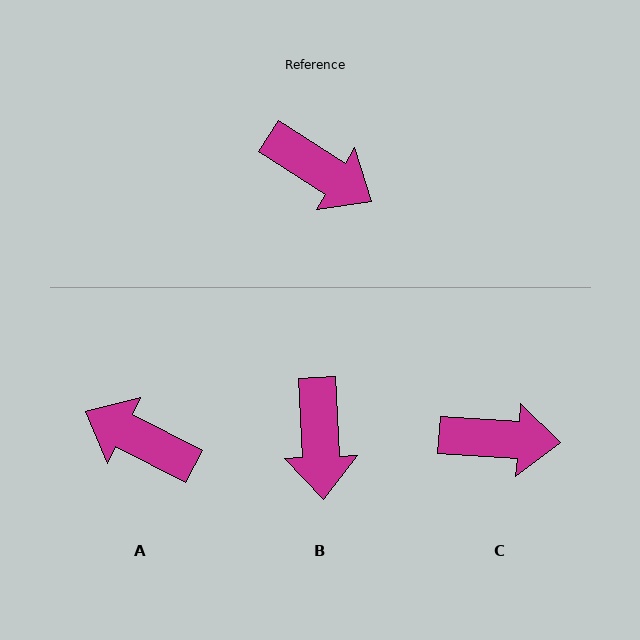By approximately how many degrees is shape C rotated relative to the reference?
Approximately 29 degrees counter-clockwise.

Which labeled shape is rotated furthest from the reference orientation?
A, about 175 degrees away.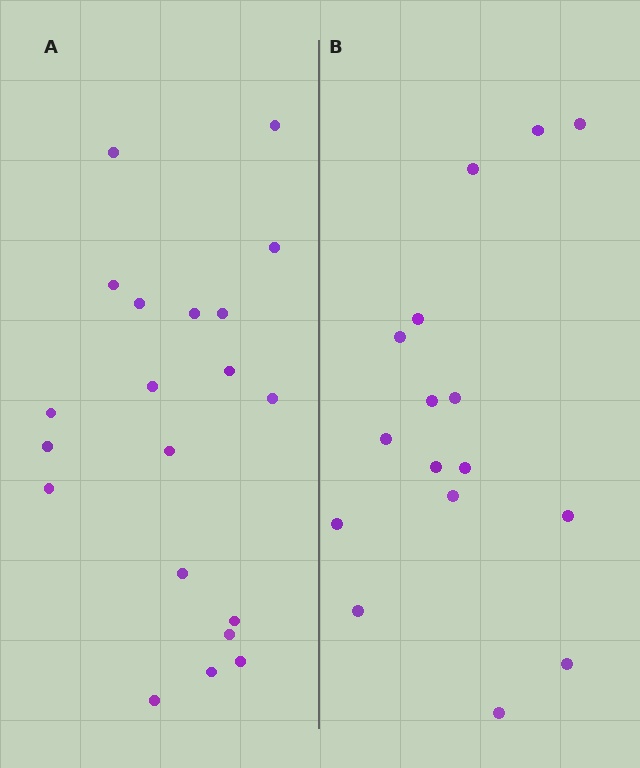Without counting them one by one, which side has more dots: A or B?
Region A (the left region) has more dots.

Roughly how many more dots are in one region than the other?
Region A has about 4 more dots than region B.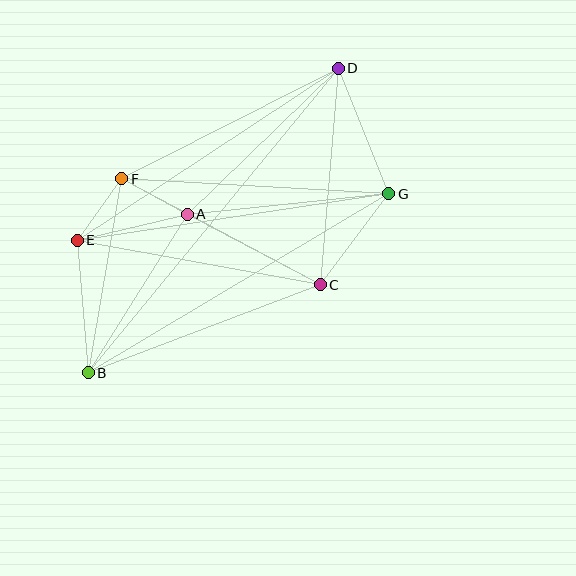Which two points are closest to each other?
Points A and F are closest to each other.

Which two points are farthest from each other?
Points B and D are farthest from each other.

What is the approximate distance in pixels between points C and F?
The distance between C and F is approximately 225 pixels.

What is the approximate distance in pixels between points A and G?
The distance between A and G is approximately 202 pixels.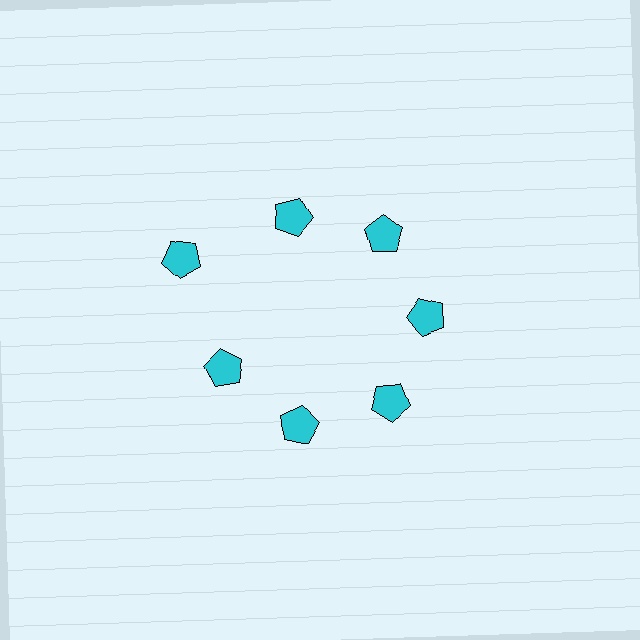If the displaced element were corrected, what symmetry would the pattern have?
It would have 7-fold rotational symmetry — the pattern would map onto itself every 51 degrees.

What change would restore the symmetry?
The symmetry would be restored by moving it inward, back onto the ring so that all 7 pentagons sit at equal angles and equal distance from the center.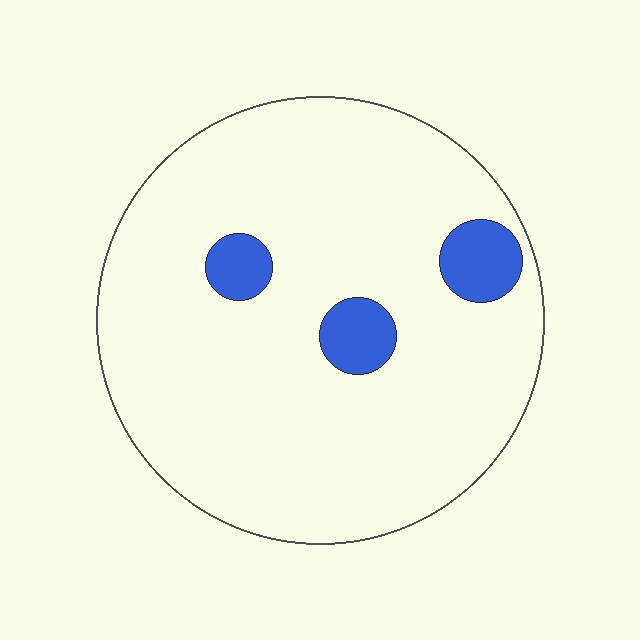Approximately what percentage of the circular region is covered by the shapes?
Approximately 10%.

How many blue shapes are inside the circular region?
3.